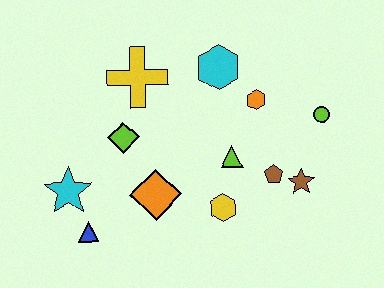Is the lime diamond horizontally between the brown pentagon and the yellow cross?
No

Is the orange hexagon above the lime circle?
Yes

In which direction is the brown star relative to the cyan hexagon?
The brown star is below the cyan hexagon.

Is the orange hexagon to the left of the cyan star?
No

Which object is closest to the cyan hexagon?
The orange hexagon is closest to the cyan hexagon.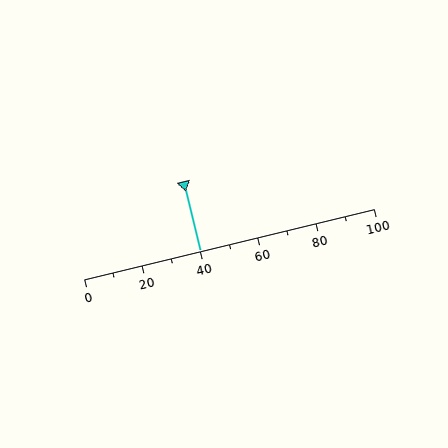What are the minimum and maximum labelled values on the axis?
The axis runs from 0 to 100.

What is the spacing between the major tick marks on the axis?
The major ticks are spaced 20 apart.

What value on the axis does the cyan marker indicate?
The marker indicates approximately 40.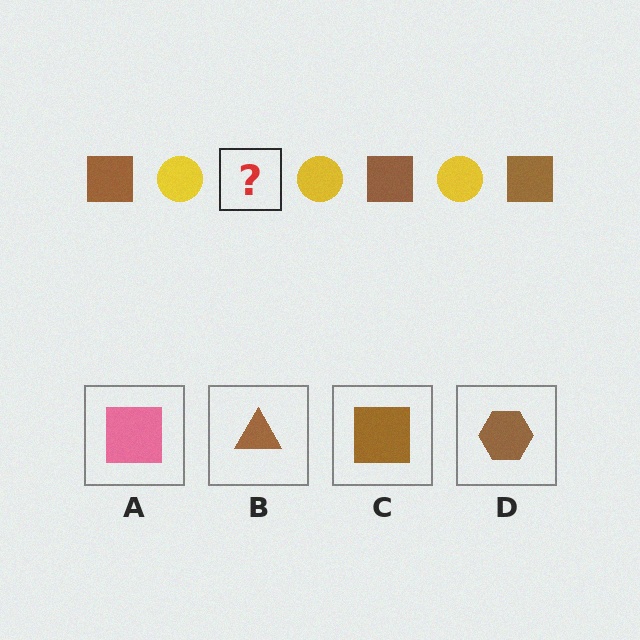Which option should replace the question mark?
Option C.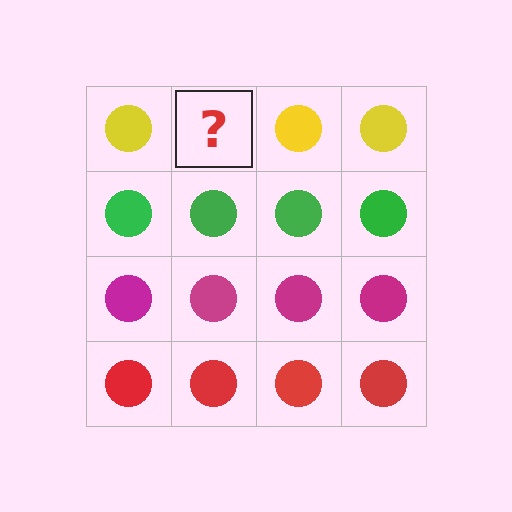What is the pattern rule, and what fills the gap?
The rule is that each row has a consistent color. The gap should be filled with a yellow circle.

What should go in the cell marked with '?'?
The missing cell should contain a yellow circle.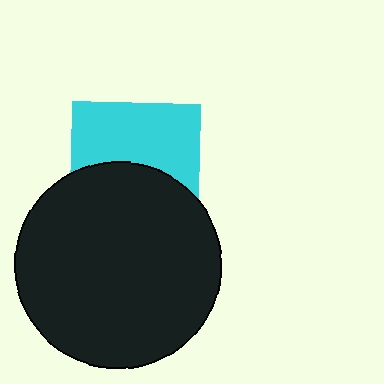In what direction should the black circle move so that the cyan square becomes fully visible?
The black circle should move down. That is the shortest direction to clear the overlap and leave the cyan square fully visible.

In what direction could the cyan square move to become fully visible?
The cyan square could move up. That would shift it out from behind the black circle entirely.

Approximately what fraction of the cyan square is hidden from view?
Roughly 48% of the cyan square is hidden behind the black circle.